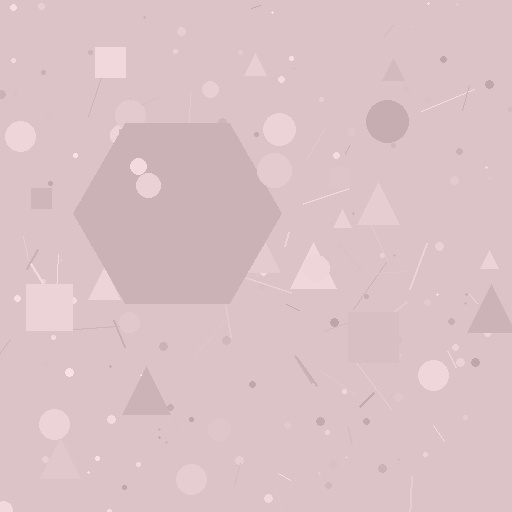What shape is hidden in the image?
A hexagon is hidden in the image.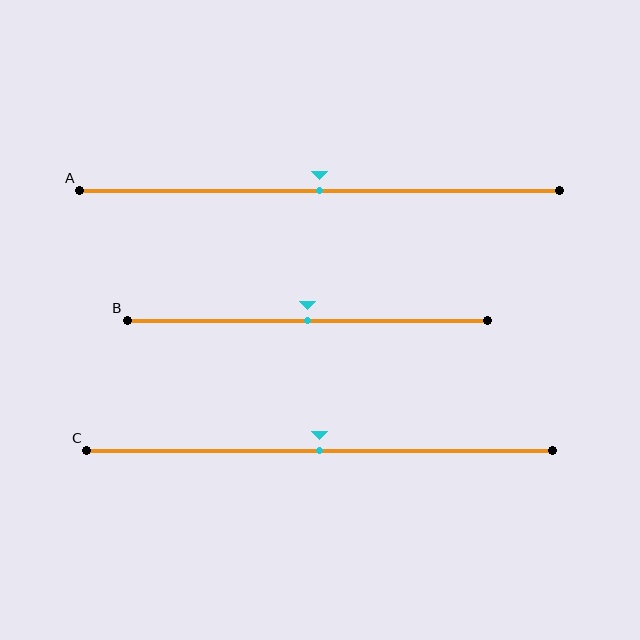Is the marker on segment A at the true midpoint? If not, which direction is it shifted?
Yes, the marker on segment A is at the true midpoint.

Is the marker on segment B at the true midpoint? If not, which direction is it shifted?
Yes, the marker on segment B is at the true midpoint.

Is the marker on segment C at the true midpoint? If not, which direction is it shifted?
Yes, the marker on segment C is at the true midpoint.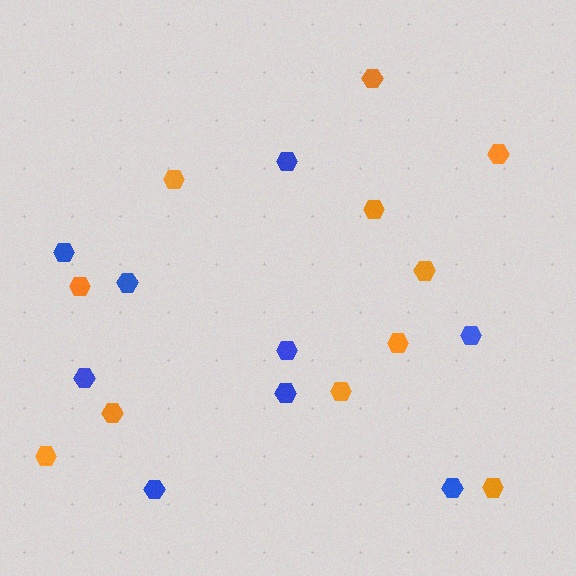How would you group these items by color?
There are 2 groups: one group of orange hexagons (11) and one group of blue hexagons (9).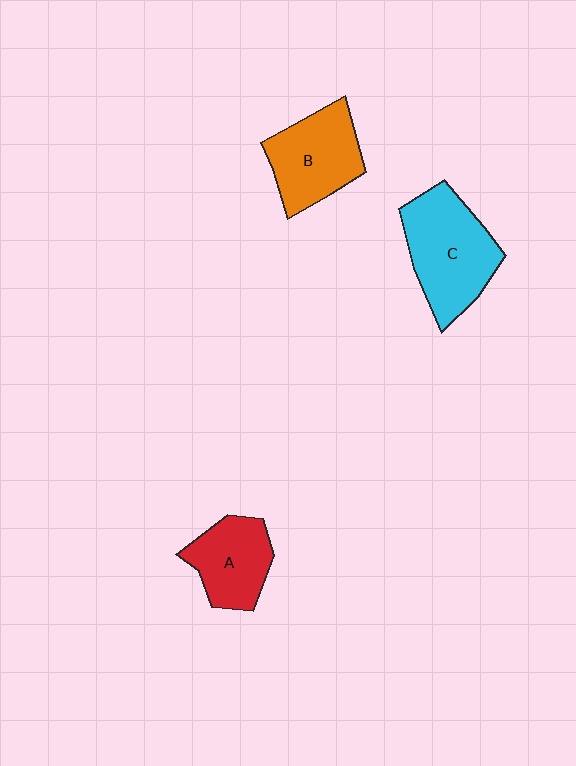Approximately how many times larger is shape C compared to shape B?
Approximately 1.2 times.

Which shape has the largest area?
Shape C (cyan).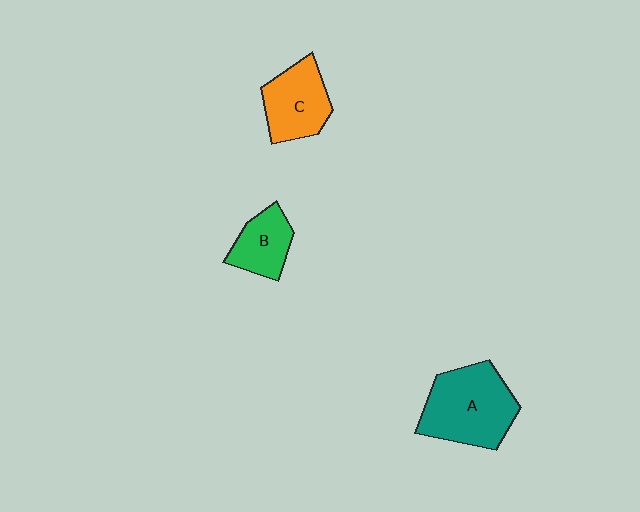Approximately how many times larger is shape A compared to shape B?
Approximately 1.9 times.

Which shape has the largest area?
Shape A (teal).